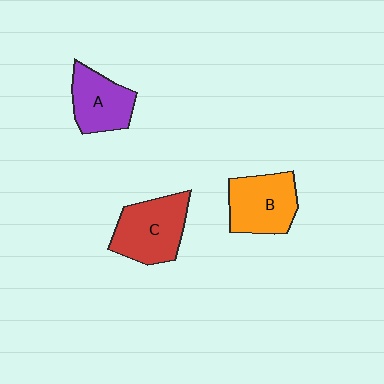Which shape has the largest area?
Shape C (red).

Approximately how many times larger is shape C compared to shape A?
Approximately 1.2 times.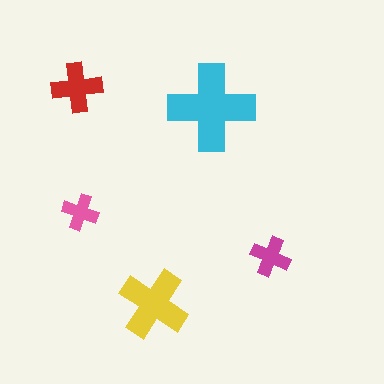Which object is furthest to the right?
The magenta cross is rightmost.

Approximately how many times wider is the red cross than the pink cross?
About 1.5 times wider.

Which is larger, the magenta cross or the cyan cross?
The cyan one.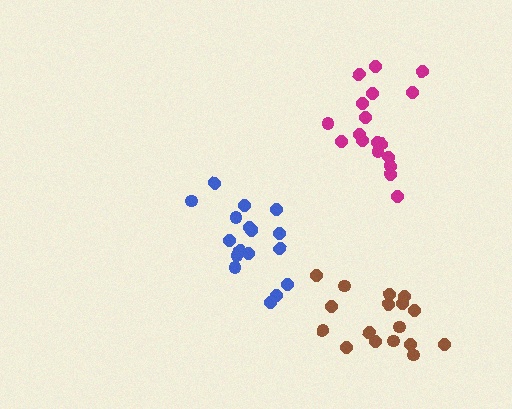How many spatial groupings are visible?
There are 3 spatial groupings.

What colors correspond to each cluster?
The clusters are colored: blue, brown, magenta.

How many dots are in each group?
Group 1: 18 dots, Group 2: 17 dots, Group 3: 18 dots (53 total).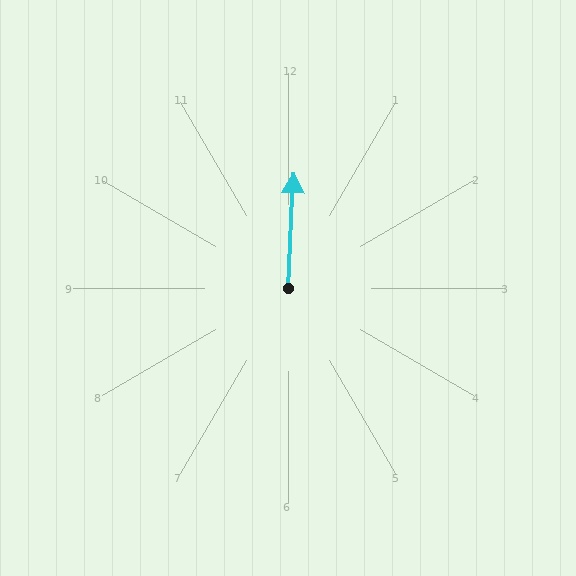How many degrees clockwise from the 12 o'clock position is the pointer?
Approximately 3 degrees.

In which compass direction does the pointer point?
North.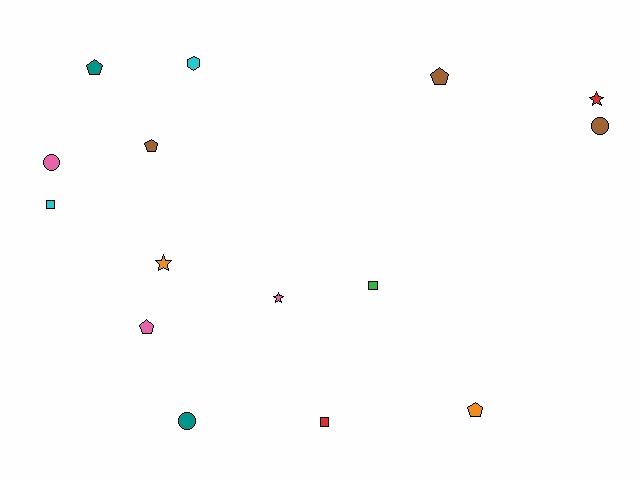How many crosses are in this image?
There are no crosses.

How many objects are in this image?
There are 15 objects.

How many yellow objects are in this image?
There are no yellow objects.